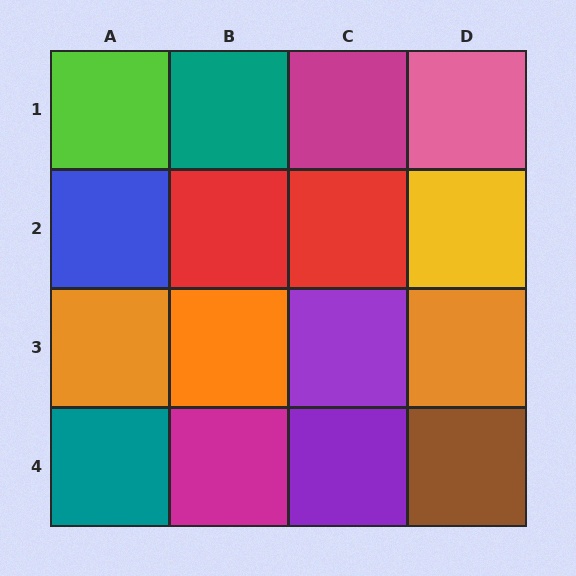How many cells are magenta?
2 cells are magenta.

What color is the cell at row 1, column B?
Teal.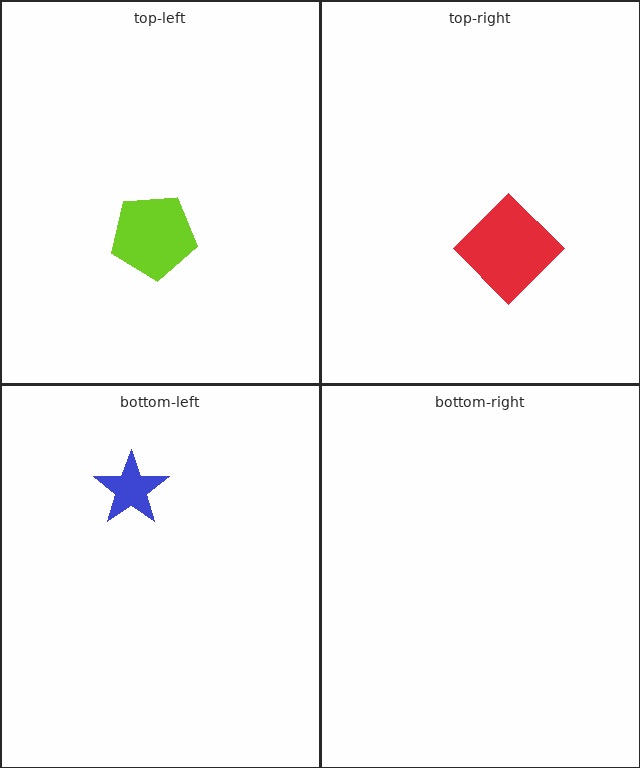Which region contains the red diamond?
The top-right region.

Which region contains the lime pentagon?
The top-left region.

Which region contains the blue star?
The bottom-left region.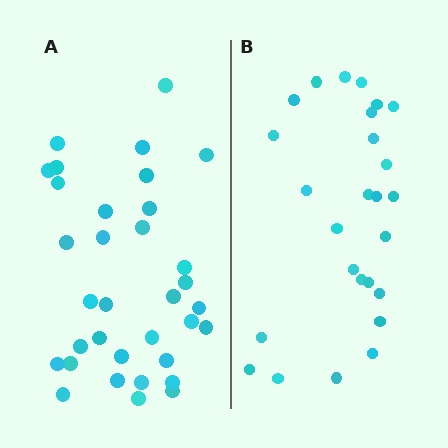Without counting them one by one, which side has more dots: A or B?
Region A (the left region) has more dots.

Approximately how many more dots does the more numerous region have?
Region A has roughly 8 or so more dots than region B.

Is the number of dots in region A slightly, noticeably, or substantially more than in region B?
Region A has noticeably more, but not dramatically so. The ratio is roughly 1.3 to 1.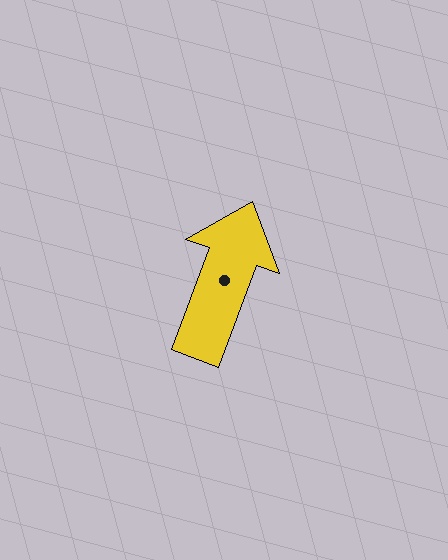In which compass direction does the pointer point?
North.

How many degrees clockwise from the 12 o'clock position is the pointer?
Approximately 20 degrees.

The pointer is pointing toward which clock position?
Roughly 1 o'clock.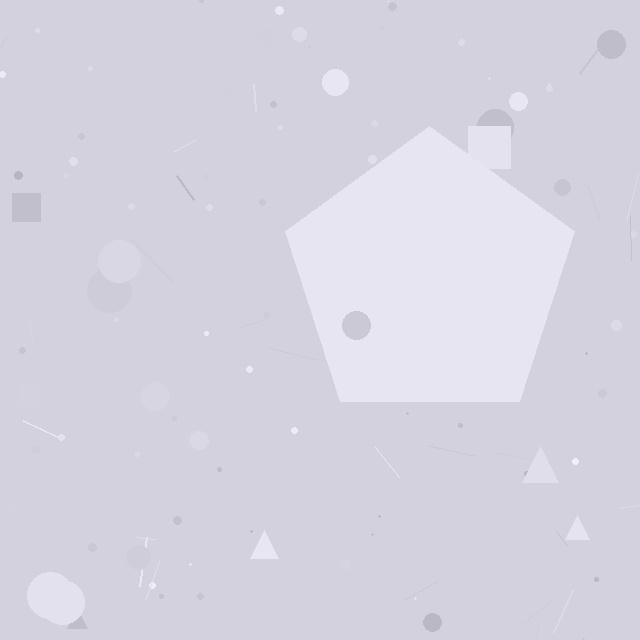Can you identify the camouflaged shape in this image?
The camouflaged shape is a pentagon.